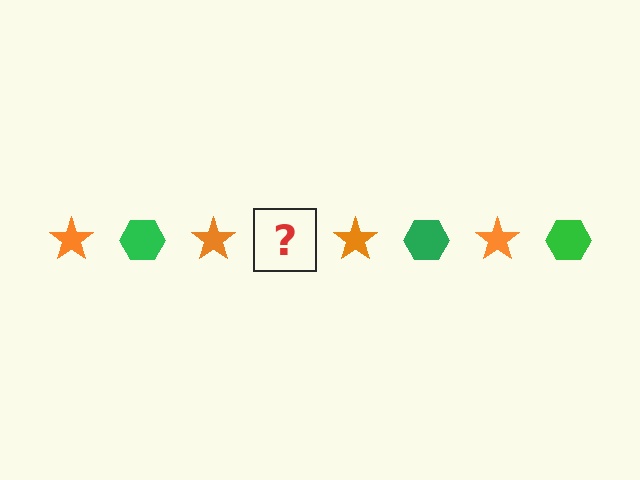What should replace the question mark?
The question mark should be replaced with a green hexagon.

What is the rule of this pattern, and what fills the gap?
The rule is that the pattern alternates between orange star and green hexagon. The gap should be filled with a green hexagon.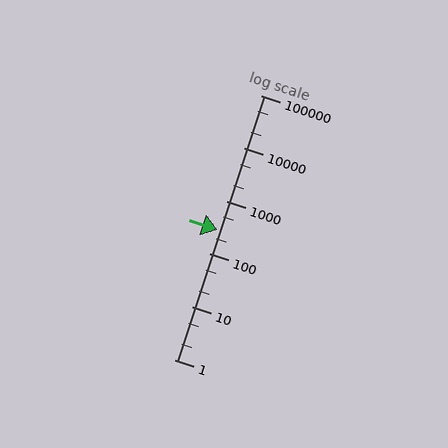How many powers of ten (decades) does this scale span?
The scale spans 5 decades, from 1 to 100000.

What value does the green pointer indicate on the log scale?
The pointer indicates approximately 290.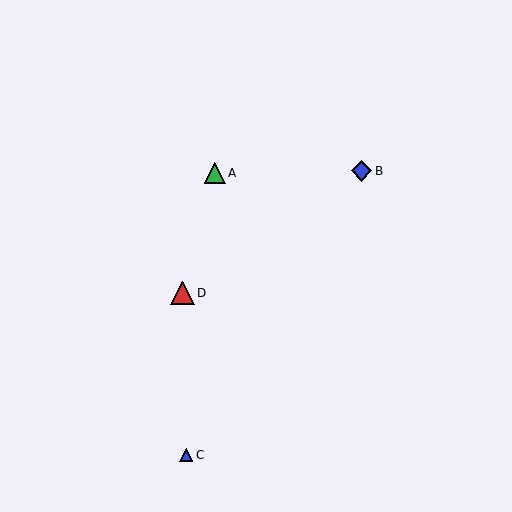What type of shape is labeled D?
Shape D is a red triangle.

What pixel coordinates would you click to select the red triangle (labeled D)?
Click at (183, 293) to select the red triangle D.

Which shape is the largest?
The red triangle (labeled D) is the largest.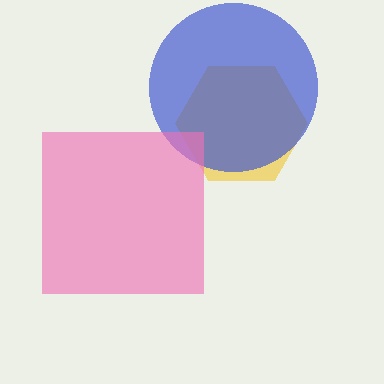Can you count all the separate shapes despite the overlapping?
Yes, there are 3 separate shapes.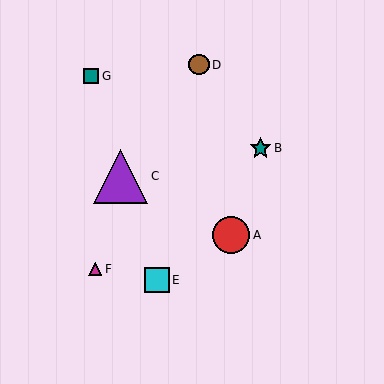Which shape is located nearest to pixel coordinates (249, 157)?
The teal star (labeled B) at (260, 148) is nearest to that location.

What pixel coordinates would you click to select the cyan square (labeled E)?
Click at (157, 280) to select the cyan square E.